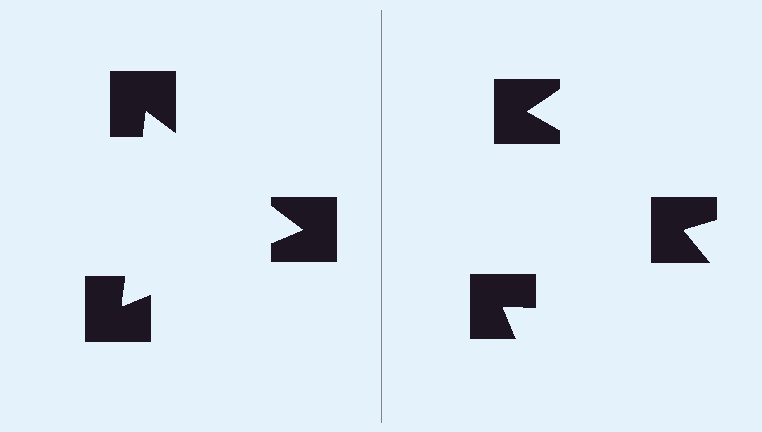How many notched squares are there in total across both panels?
6 — 3 on each side.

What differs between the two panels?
The notched squares are positioned identically on both sides; only the wedge orientations differ. On the left they align to a triangle; on the right they are misaligned.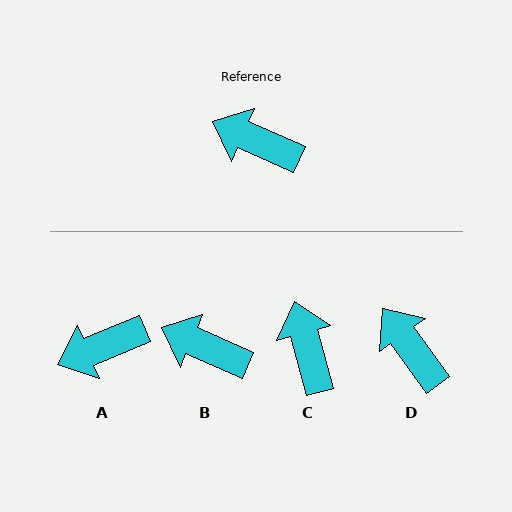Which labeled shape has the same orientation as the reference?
B.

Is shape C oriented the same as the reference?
No, it is off by about 51 degrees.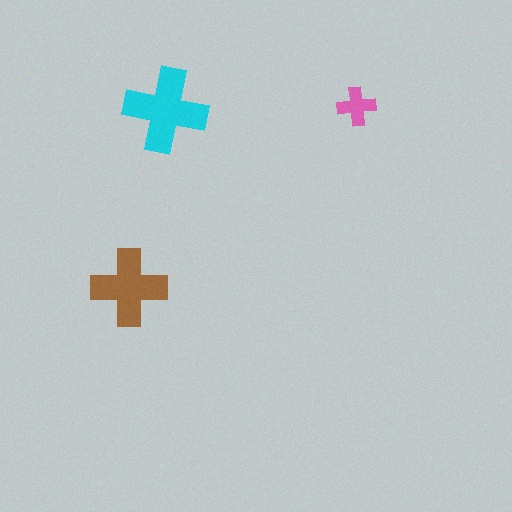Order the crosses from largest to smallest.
the cyan one, the brown one, the pink one.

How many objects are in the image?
There are 3 objects in the image.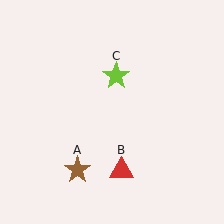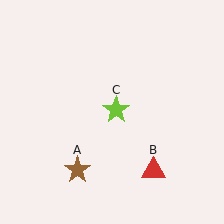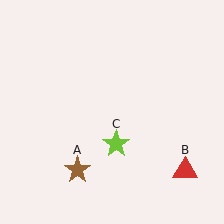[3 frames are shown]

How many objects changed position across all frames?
2 objects changed position: red triangle (object B), lime star (object C).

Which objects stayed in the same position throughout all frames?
Brown star (object A) remained stationary.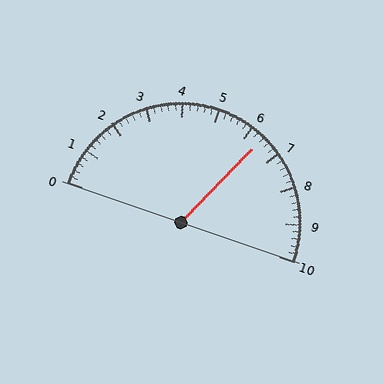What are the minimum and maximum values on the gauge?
The gauge ranges from 0 to 10.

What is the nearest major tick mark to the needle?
The nearest major tick mark is 6.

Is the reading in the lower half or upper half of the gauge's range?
The reading is in the upper half of the range (0 to 10).